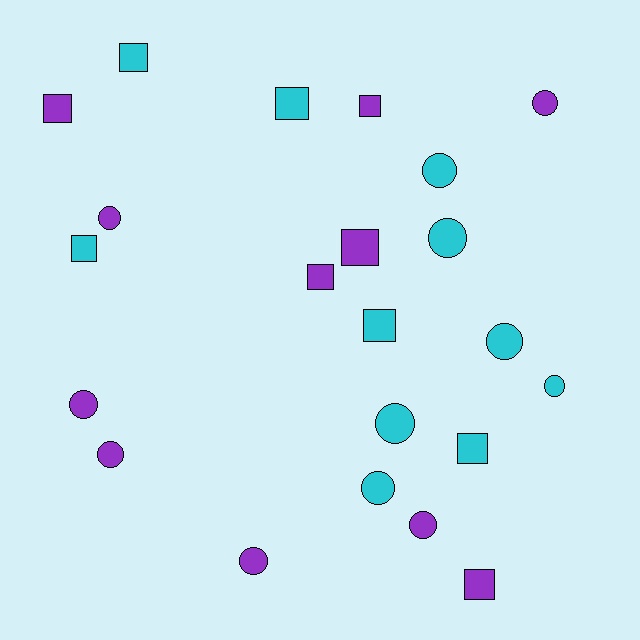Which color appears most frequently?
Cyan, with 11 objects.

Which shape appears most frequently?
Circle, with 12 objects.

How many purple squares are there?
There are 5 purple squares.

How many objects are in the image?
There are 22 objects.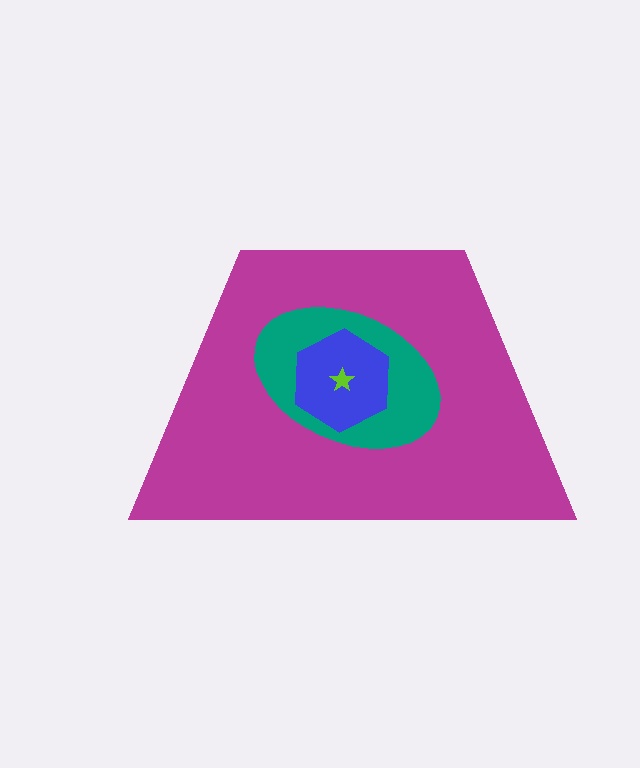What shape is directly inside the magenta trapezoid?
The teal ellipse.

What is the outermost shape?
The magenta trapezoid.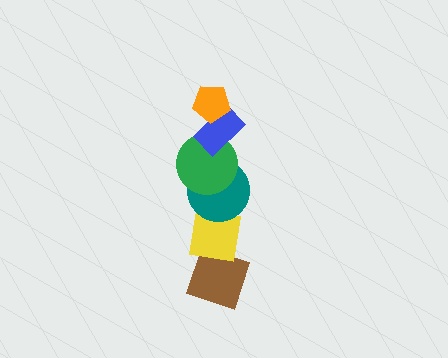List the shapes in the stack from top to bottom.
From top to bottom: the orange pentagon, the blue rectangle, the green circle, the teal circle, the yellow square, the brown diamond.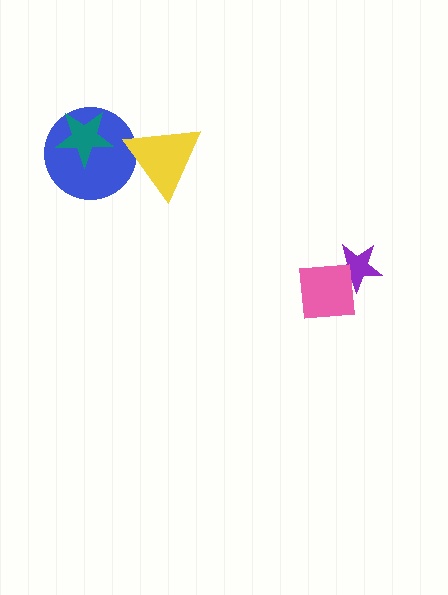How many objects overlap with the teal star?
1 object overlaps with the teal star.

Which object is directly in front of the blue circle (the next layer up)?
The teal star is directly in front of the blue circle.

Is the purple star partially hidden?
Yes, it is partially covered by another shape.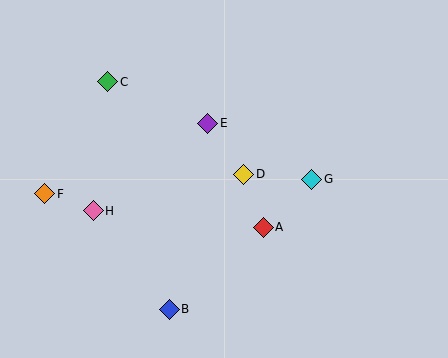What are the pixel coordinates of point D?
Point D is at (244, 174).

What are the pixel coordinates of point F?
Point F is at (45, 194).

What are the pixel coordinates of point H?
Point H is at (93, 211).